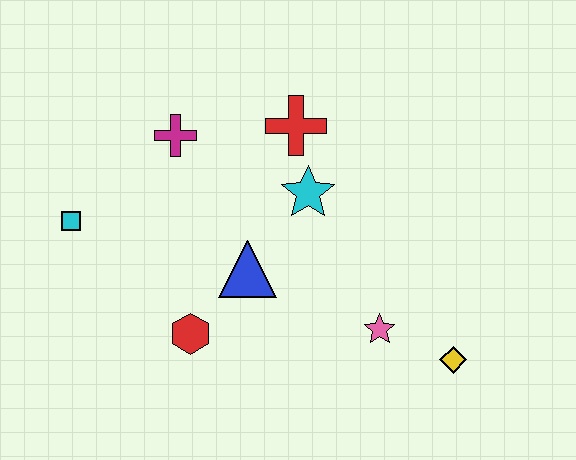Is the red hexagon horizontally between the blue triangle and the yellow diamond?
No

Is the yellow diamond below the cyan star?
Yes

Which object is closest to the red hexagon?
The blue triangle is closest to the red hexagon.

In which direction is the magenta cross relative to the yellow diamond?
The magenta cross is to the left of the yellow diamond.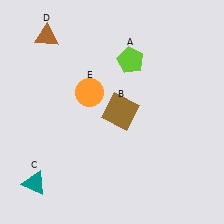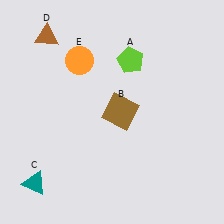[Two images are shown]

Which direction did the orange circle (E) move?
The orange circle (E) moved up.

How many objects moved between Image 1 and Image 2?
1 object moved between the two images.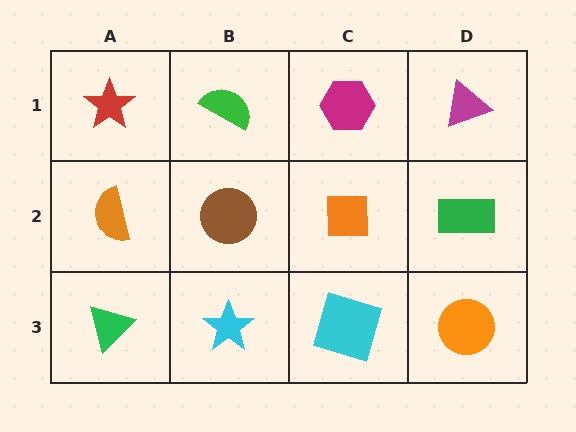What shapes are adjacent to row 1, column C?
An orange square (row 2, column C), a green semicircle (row 1, column B), a magenta triangle (row 1, column D).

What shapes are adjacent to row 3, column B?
A brown circle (row 2, column B), a green triangle (row 3, column A), a cyan square (row 3, column C).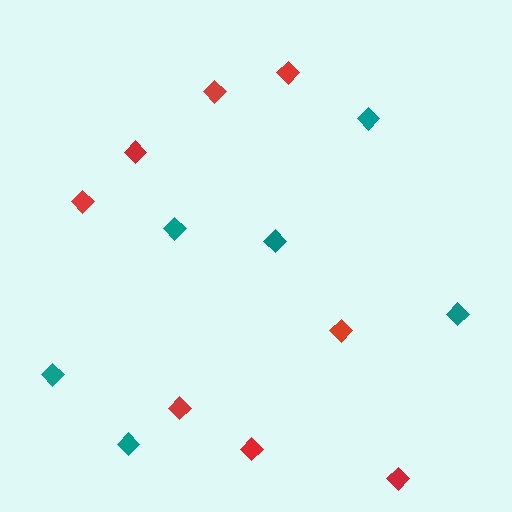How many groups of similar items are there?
There are 2 groups: one group of teal diamonds (6) and one group of red diamonds (8).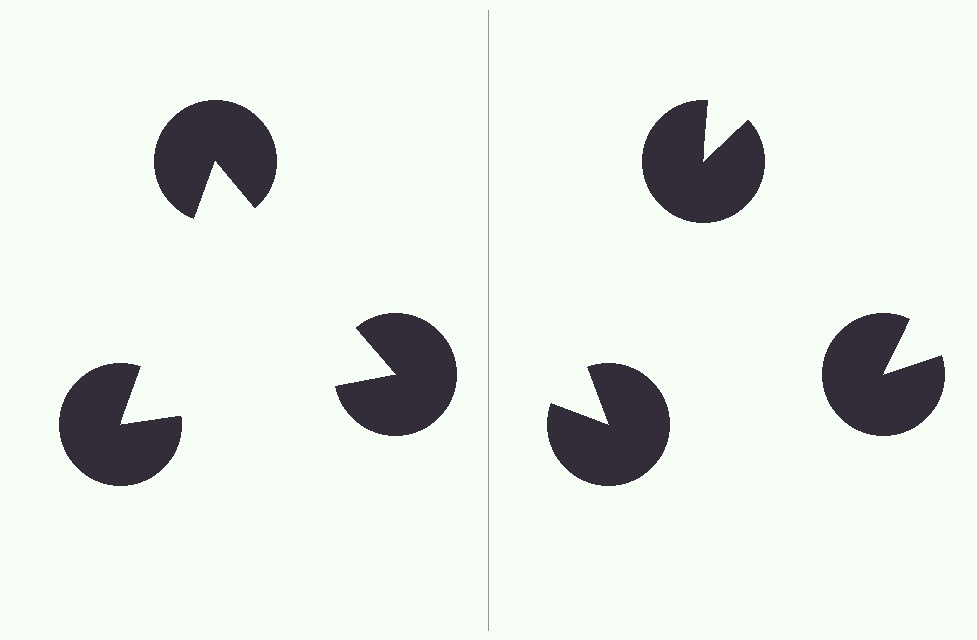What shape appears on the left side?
An illusory triangle.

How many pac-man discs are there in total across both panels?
6 — 3 on each side.